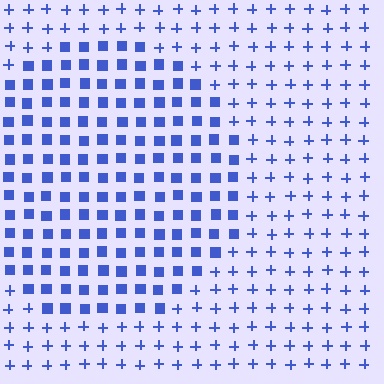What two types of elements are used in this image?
The image uses squares inside the circle region and plus signs outside it.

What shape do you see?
I see a circle.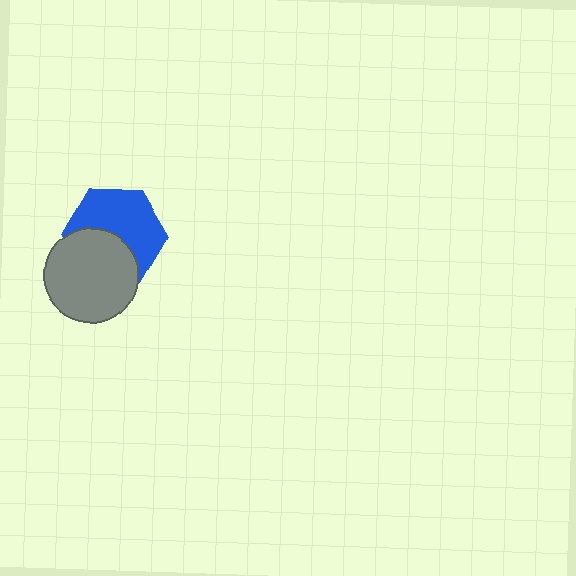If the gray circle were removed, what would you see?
You would see the complete blue hexagon.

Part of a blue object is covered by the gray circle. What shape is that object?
It is a hexagon.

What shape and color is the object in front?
The object in front is a gray circle.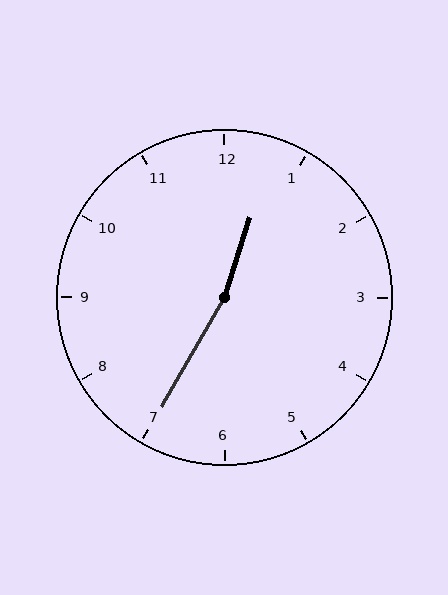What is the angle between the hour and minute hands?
Approximately 168 degrees.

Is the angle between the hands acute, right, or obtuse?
It is obtuse.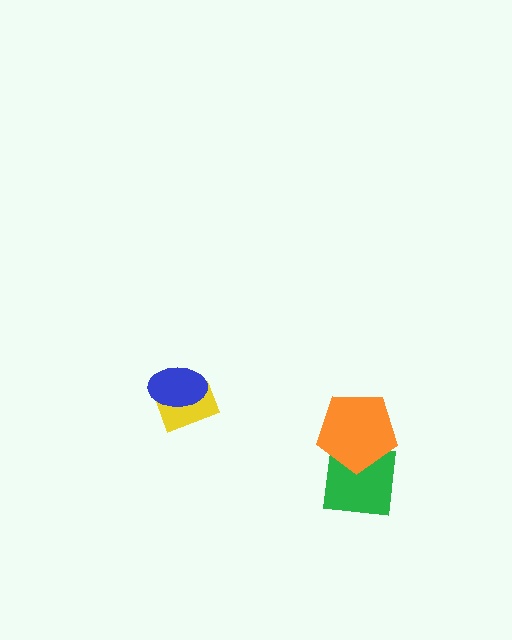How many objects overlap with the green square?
1 object overlaps with the green square.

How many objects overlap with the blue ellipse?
1 object overlaps with the blue ellipse.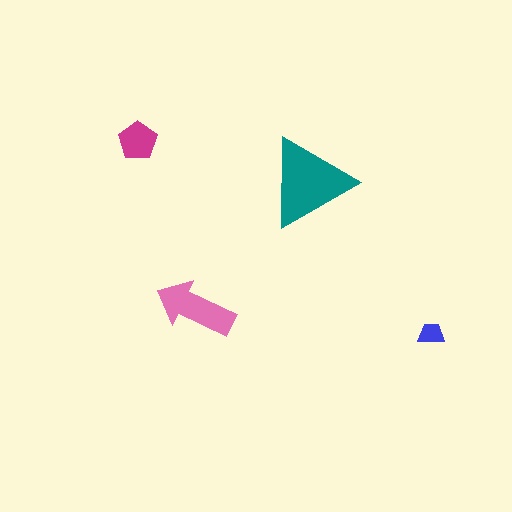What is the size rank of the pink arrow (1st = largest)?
2nd.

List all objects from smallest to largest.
The blue trapezoid, the magenta pentagon, the pink arrow, the teal triangle.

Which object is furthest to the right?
The blue trapezoid is rightmost.